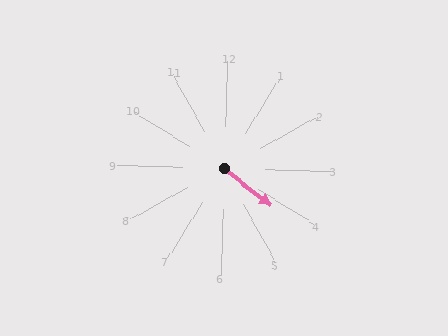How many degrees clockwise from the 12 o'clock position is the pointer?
Approximately 127 degrees.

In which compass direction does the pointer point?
Southeast.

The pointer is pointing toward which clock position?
Roughly 4 o'clock.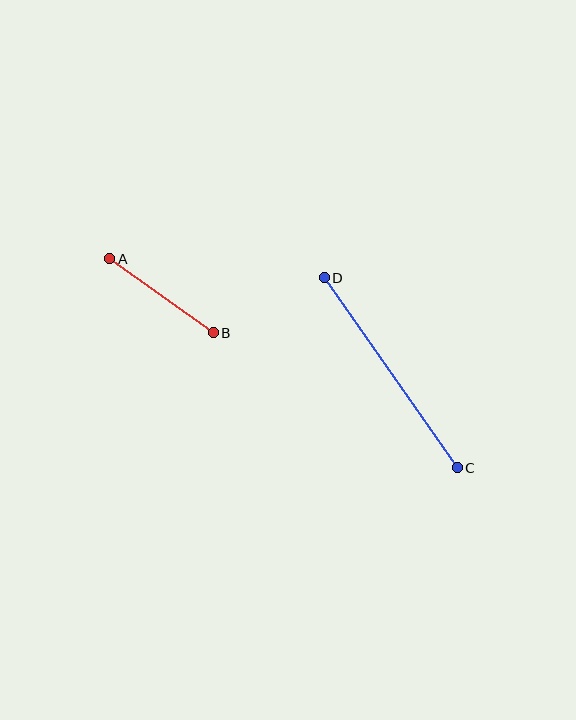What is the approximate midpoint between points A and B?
The midpoint is at approximately (162, 296) pixels.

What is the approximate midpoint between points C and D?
The midpoint is at approximately (391, 373) pixels.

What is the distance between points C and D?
The distance is approximately 232 pixels.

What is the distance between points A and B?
The distance is approximately 127 pixels.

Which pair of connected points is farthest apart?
Points C and D are farthest apart.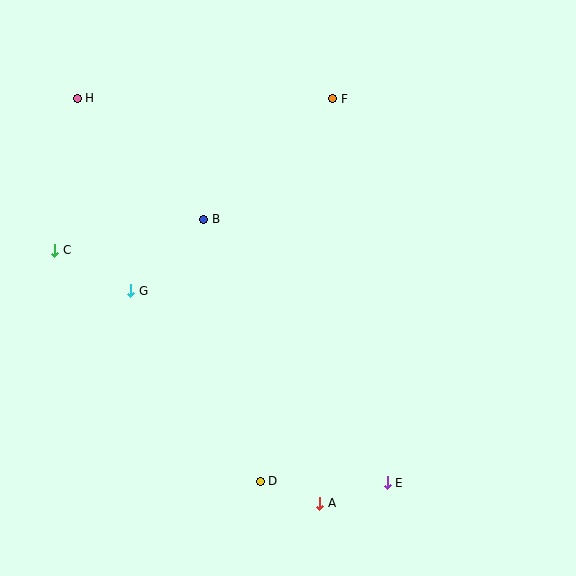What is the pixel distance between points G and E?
The distance between G and E is 320 pixels.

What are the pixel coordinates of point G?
Point G is at (131, 291).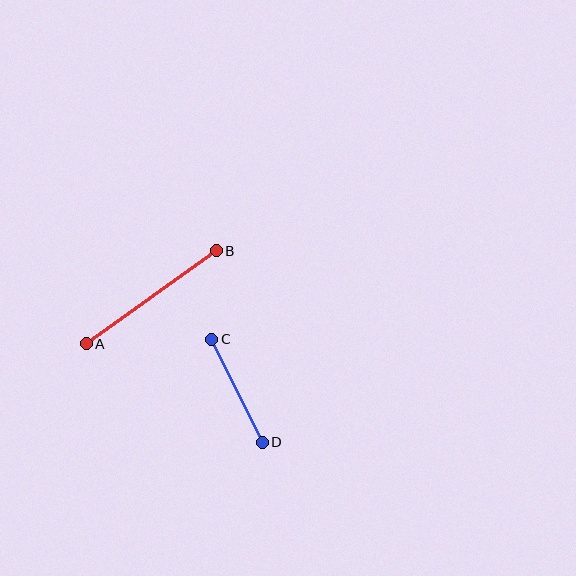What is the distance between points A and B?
The distance is approximately 160 pixels.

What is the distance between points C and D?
The distance is approximately 115 pixels.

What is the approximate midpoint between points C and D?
The midpoint is at approximately (237, 391) pixels.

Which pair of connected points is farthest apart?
Points A and B are farthest apart.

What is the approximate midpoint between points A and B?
The midpoint is at approximately (151, 297) pixels.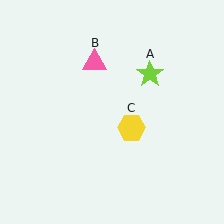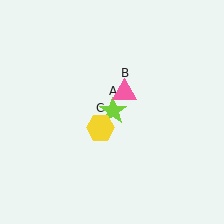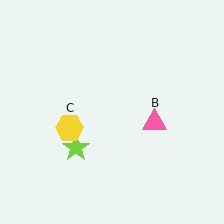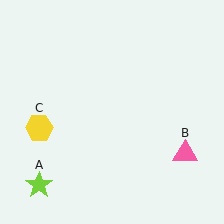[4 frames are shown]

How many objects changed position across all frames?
3 objects changed position: lime star (object A), pink triangle (object B), yellow hexagon (object C).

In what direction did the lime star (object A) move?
The lime star (object A) moved down and to the left.